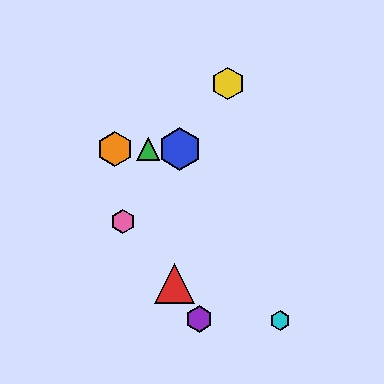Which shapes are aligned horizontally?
The blue hexagon, the green triangle, the orange hexagon are aligned horizontally.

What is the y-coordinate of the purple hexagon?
The purple hexagon is at y≈319.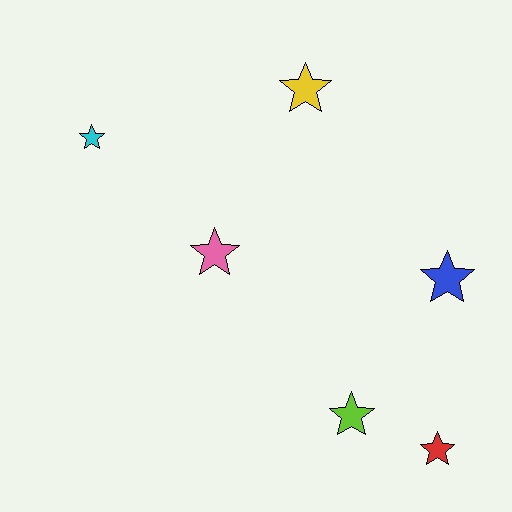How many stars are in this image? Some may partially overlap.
There are 6 stars.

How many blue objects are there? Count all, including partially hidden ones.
There is 1 blue object.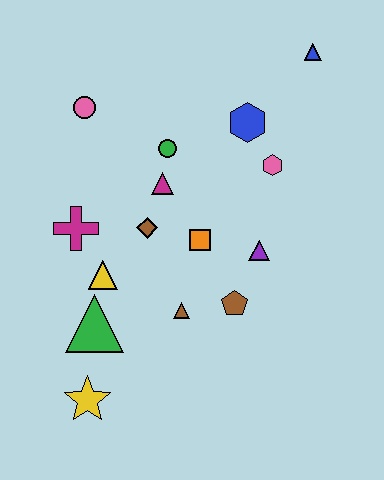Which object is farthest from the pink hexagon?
The yellow star is farthest from the pink hexagon.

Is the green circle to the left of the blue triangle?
Yes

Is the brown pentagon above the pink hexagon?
No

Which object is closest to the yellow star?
The green triangle is closest to the yellow star.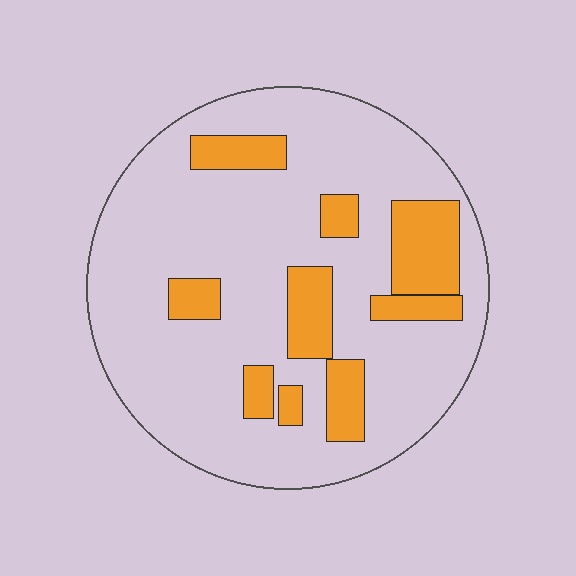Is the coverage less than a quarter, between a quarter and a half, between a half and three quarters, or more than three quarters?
Less than a quarter.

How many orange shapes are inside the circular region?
9.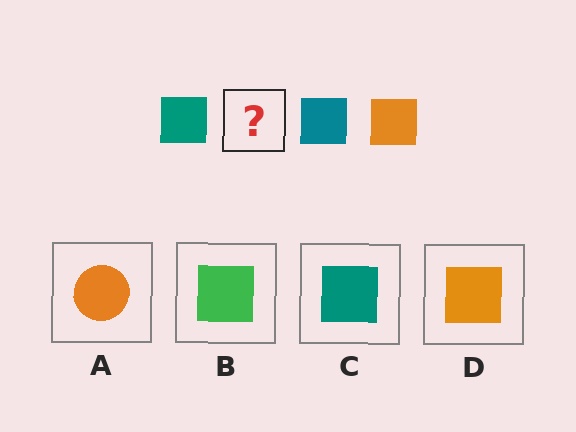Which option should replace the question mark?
Option D.